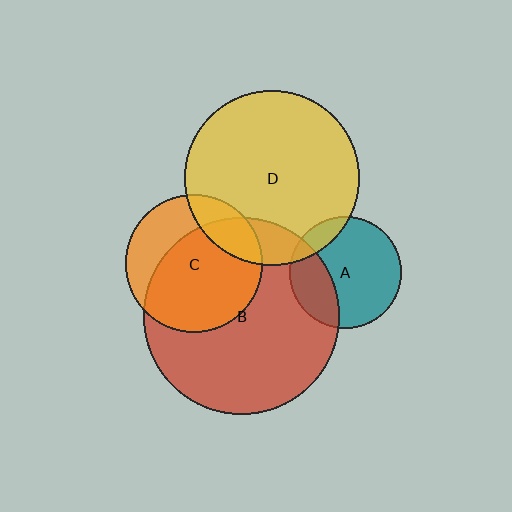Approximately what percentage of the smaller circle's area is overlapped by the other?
Approximately 15%.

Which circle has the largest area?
Circle B (red).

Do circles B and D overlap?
Yes.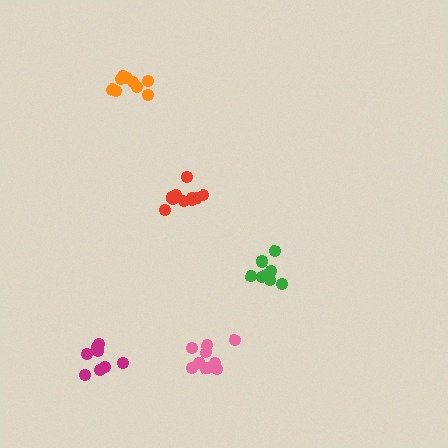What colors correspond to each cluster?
The clusters are colored: green, magenta, red, pink, orange.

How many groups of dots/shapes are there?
There are 5 groups.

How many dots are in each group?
Group 1: 8 dots, Group 2: 10 dots, Group 3: 10 dots, Group 4: 10 dots, Group 5: 9 dots (47 total).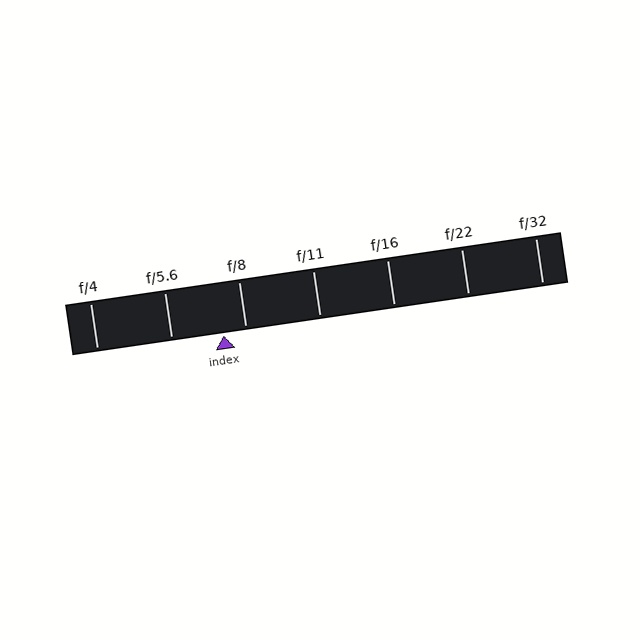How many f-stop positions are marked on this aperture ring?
There are 7 f-stop positions marked.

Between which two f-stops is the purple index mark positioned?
The index mark is between f/5.6 and f/8.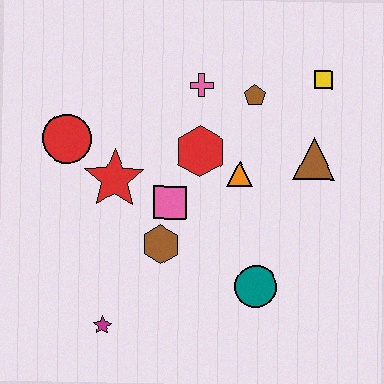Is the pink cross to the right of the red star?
Yes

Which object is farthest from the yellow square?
The magenta star is farthest from the yellow square.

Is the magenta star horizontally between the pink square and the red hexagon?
No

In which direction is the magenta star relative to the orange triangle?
The magenta star is below the orange triangle.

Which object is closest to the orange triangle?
The red hexagon is closest to the orange triangle.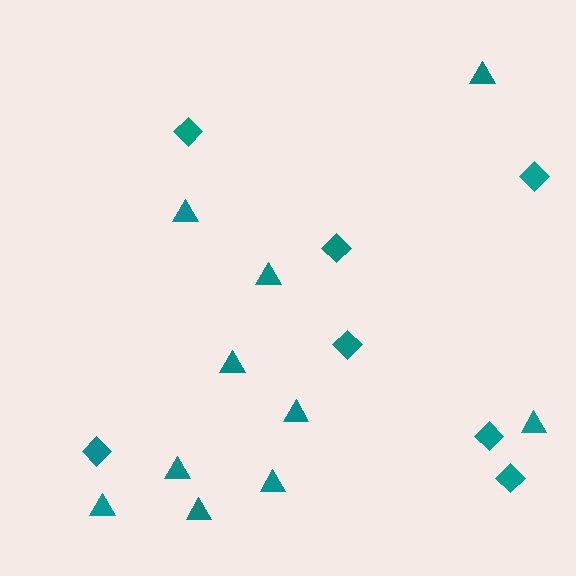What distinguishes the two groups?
There are 2 groups: one group of triangles (10) and one group of diamonds (7).